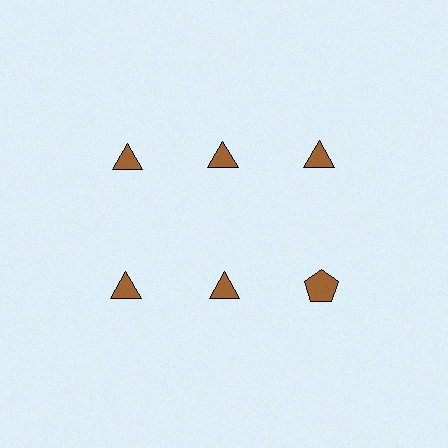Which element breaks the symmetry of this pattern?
The brown pentagon in the second row, center column breaks the symmetry. All other shapes are brown triangles.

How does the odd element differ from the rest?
It has a different shape: pentagon instead of triangle.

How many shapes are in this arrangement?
There are 6 shapes arranged in a grid pattern.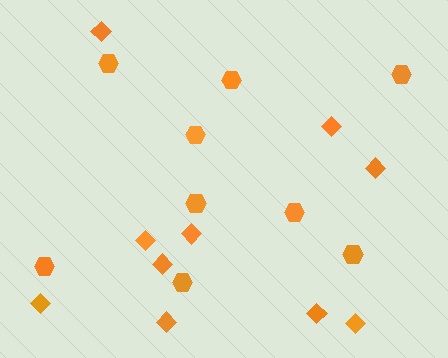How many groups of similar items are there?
There are 2 groups: one group of hexagons (9) and one group of diamonds (10).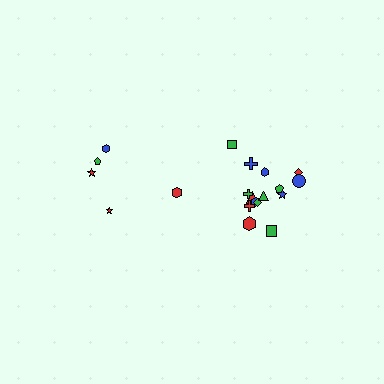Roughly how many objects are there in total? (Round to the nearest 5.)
Roughly 20 objects in total.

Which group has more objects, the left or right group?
The right group.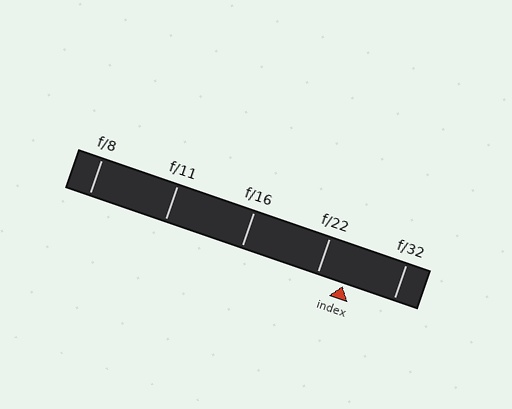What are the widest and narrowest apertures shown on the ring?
The widest aperture shown is f/8 and the narrowest is f/32.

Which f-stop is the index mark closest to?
The index mark is closest to f/22.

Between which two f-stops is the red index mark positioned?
The index mark is between f/22 and f/32.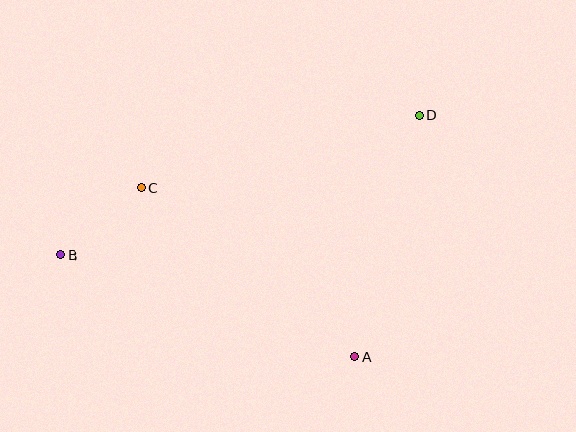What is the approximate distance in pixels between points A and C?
The distance between A and C is approximately 272 pixels.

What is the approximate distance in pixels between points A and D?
The distance between A and D is approximately 250 pixels.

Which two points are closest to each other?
Points B and C are closest to each other.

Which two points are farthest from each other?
Points B and D are farthest from each other.